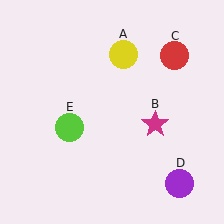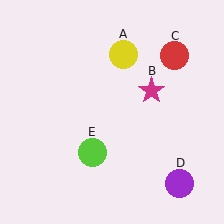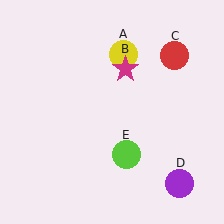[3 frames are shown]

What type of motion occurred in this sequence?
The magenta star (object B), lime circle (object E) rotated counterclockwise around the center of the scene.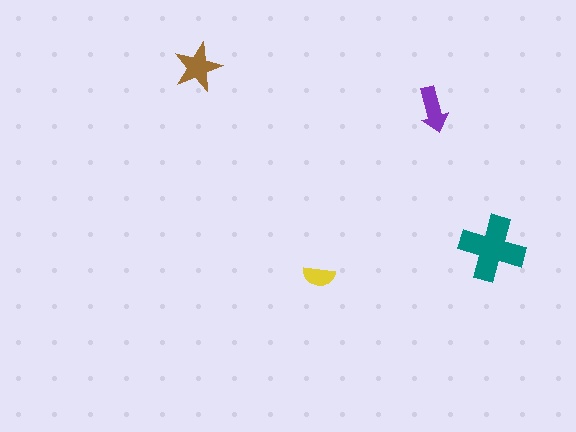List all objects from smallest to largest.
The yellow semicircle, the purple arrow, the brown star, the teal cross.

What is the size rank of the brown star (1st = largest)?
2nd.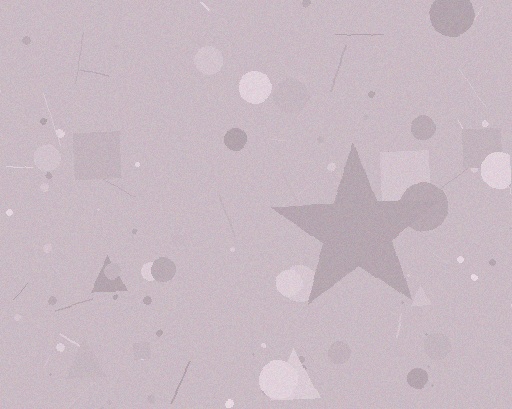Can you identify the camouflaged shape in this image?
The camouflaged shape is a star.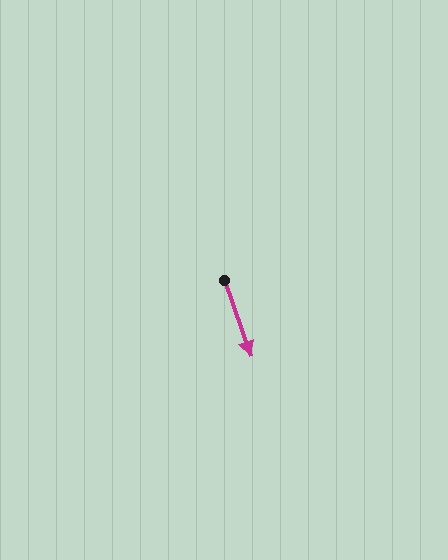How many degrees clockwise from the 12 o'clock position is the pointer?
Approximately 161 degrees.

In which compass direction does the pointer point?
South.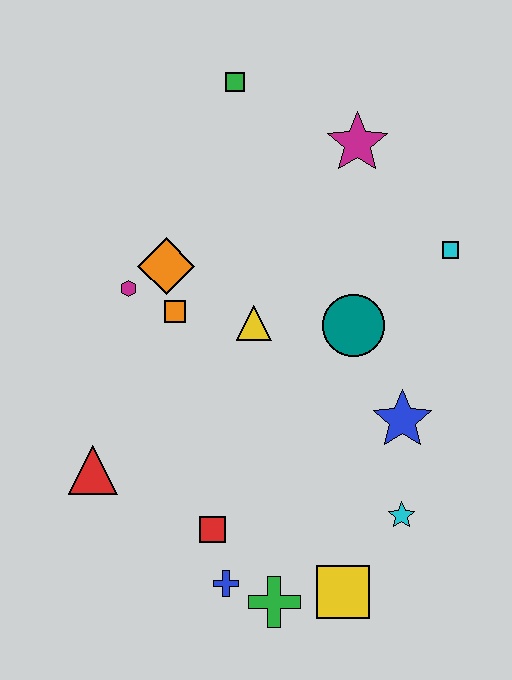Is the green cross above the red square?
No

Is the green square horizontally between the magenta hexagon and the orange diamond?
No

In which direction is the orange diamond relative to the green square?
The orange diamond is below the green square.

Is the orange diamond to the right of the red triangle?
Yes